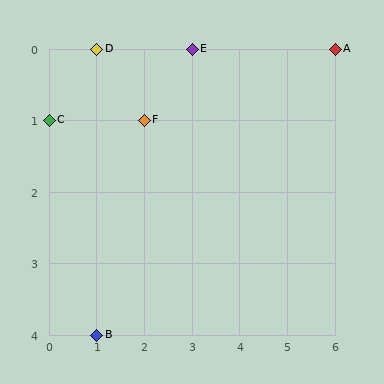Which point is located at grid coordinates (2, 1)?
Point F is at (2, 1).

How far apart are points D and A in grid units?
Points D and A are 5 columns apart.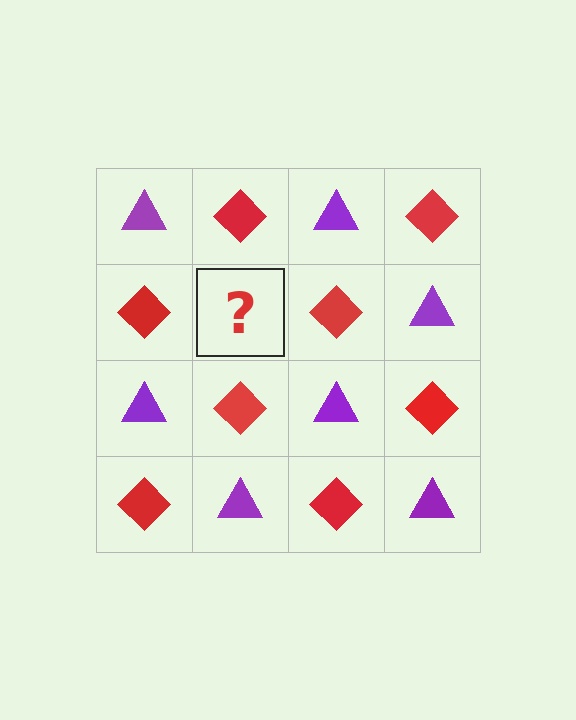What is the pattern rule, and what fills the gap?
The rule is that it alternates purple triangle and red diamond in a checkerboard pattern. The gap should be filled with a purple triangle.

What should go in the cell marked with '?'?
The missing cell should contain a purple triangle.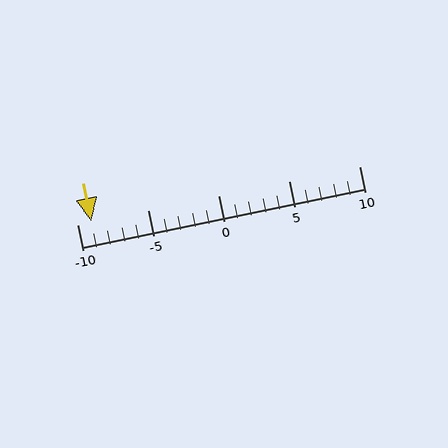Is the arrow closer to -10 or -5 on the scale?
The arrow is closer to -10.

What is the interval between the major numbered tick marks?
The major tick marks are spaced 5 units apart.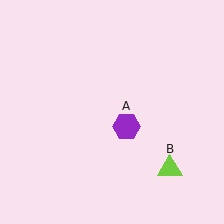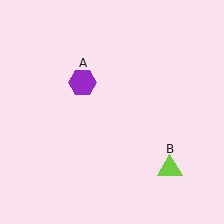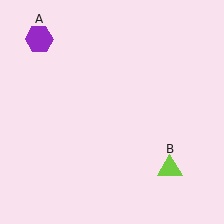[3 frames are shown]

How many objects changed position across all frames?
1 object changed position: purple hexagon (object A).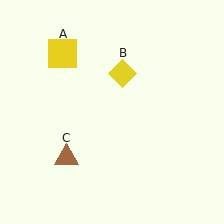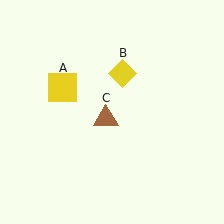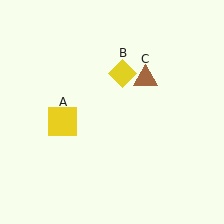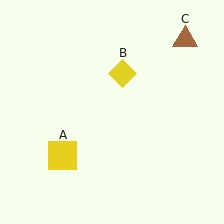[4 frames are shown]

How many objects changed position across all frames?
2 objects changed position: yellow square (object A), brown triangle (object C).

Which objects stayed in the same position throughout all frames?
Yellow diamond (object B) remained stationary.